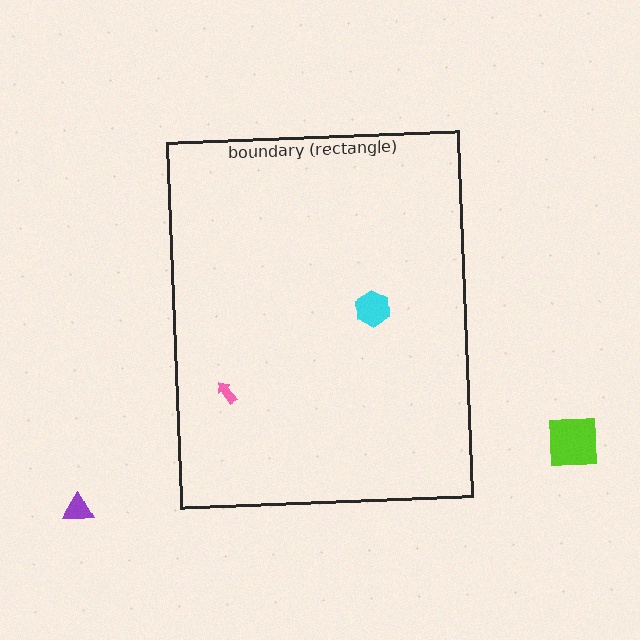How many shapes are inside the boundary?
2 inside, 2 outside.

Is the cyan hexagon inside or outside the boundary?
Inside.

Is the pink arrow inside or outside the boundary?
Inside.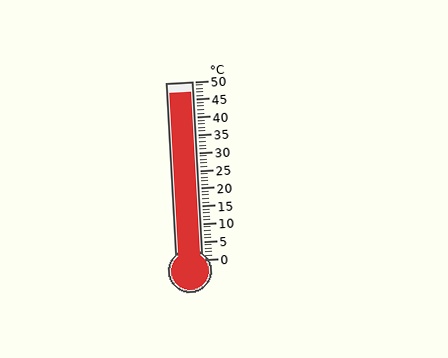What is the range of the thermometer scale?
The thermometer scale ranges from 0°C to 50°C.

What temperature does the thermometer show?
The thermometer shows approximately 47°C.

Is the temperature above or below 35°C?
The temperature is above 35°C.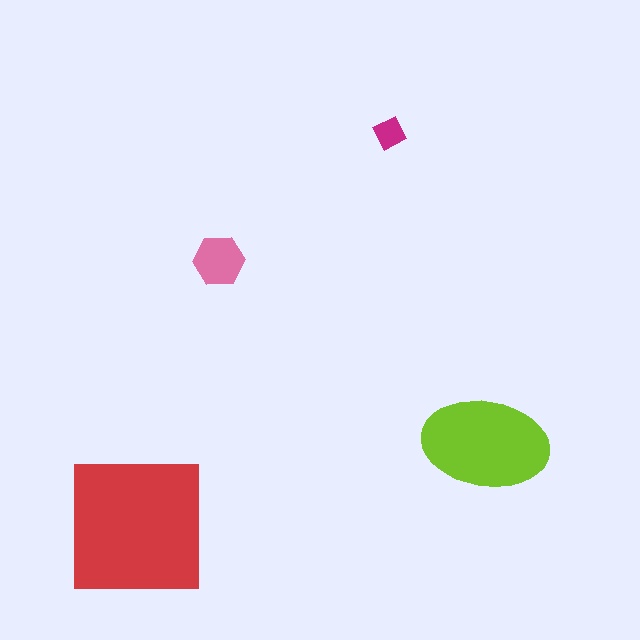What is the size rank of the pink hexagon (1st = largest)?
3rd.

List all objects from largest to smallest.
The red square, the lime ellipse, the pink hexagon, the magenta diamond.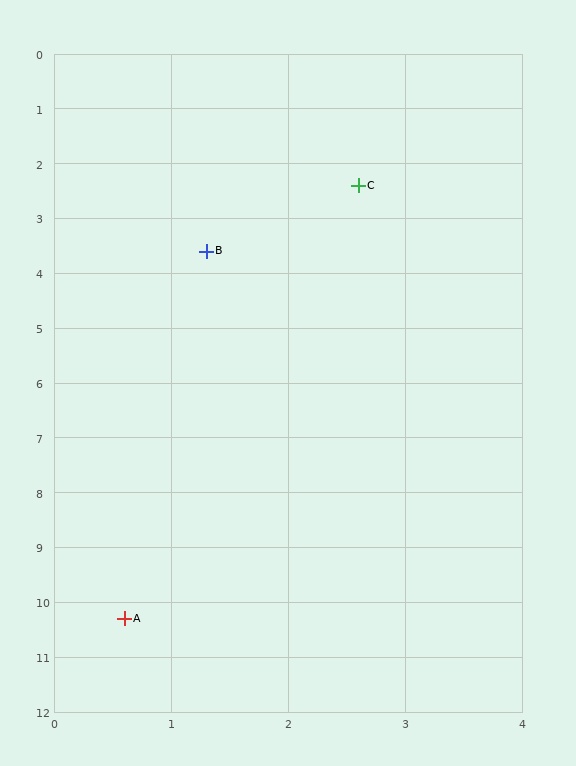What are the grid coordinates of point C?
Point C is at approximately (2.6, 2.4).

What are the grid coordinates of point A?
Point A is at approximately (0.6, 10.3).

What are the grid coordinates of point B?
Point B is at approximately (1.3, 3.6).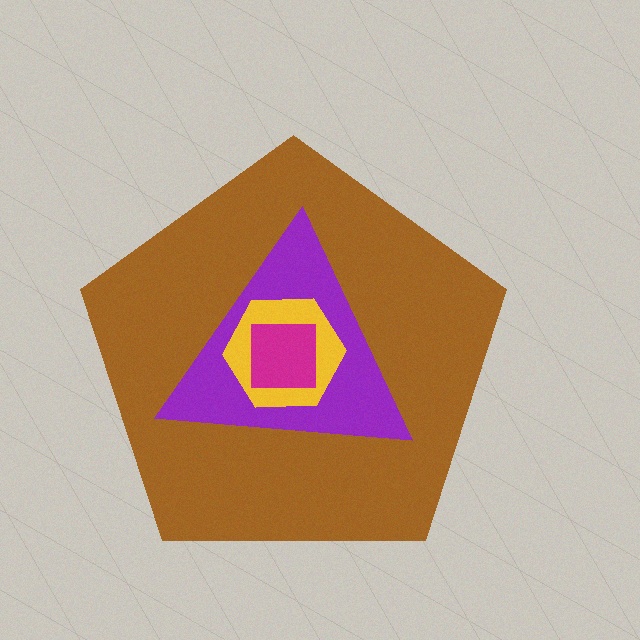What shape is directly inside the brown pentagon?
The purple triangle.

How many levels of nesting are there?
4.